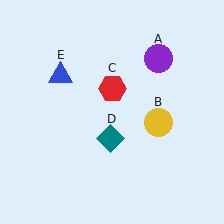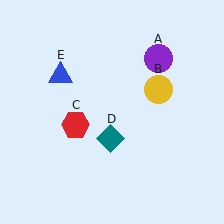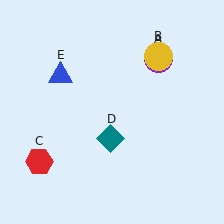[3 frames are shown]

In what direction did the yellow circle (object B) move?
The yellow circle (object B) moved up.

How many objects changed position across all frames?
2 objects changed position: yellow circle (object B), red hexagon (object C).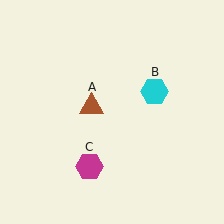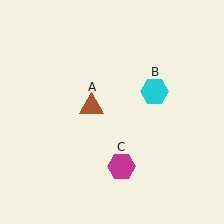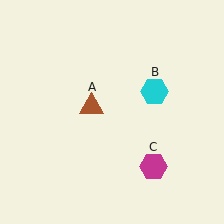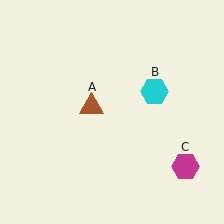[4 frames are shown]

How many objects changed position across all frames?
1 object changed position: magenta hexagon (object C).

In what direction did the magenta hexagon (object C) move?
The magenta hexagon (object C) moved right.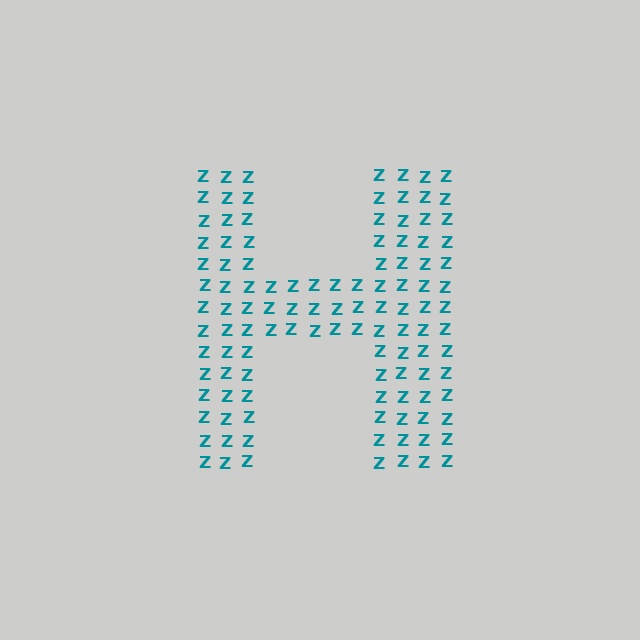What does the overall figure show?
The overall figure shows the letter H.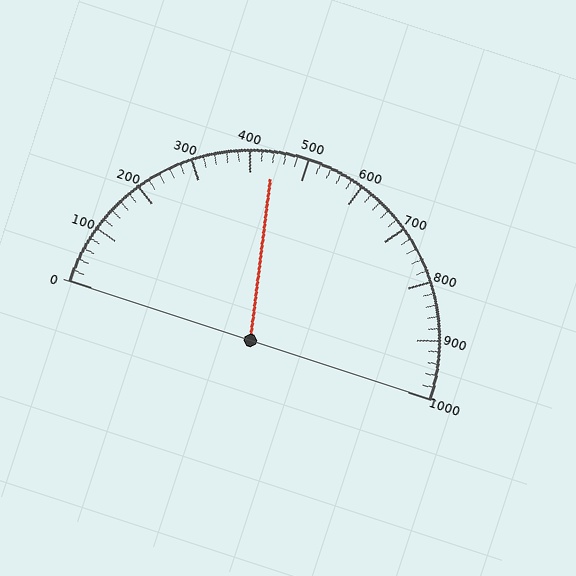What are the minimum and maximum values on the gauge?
The gauge ranges from 0 to 1000.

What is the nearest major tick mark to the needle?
The nearest major tick mark is 400.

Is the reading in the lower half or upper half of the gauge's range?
The reading is in the lower half of the range (0 to 1000).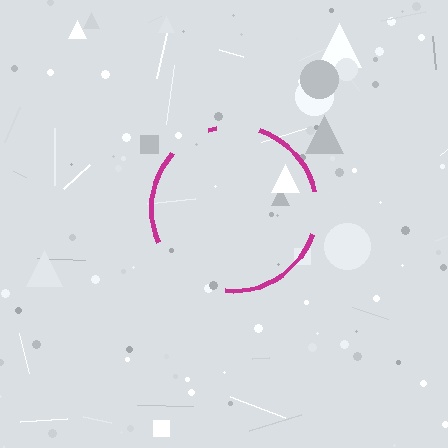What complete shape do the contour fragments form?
The contour fragments form a circle.